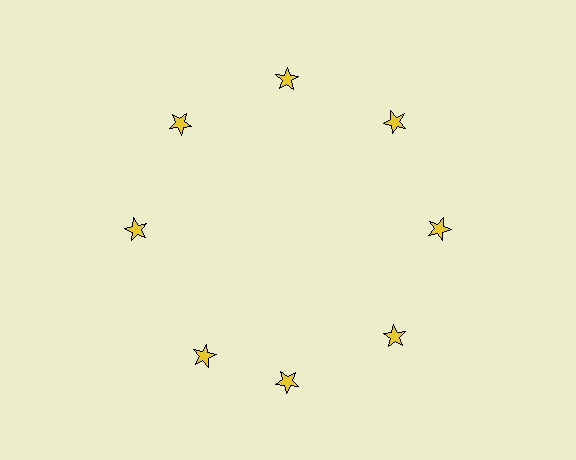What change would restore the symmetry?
The symmetry would be restored by rotating it back into even spacing with its neighbors so that all 8 stars sit at equal angles and equal distance from the center.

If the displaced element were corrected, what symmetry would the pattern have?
It would have 8-fold rotational symmetry — the pattern would map onto itself every 45 degrees.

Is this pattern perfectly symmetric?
No. The 8 yellow stars are arranged in a ring, but one element near the 8 o'clock position is rotated out of alignment along the ring, breaking the 8-fold rotational symmetry.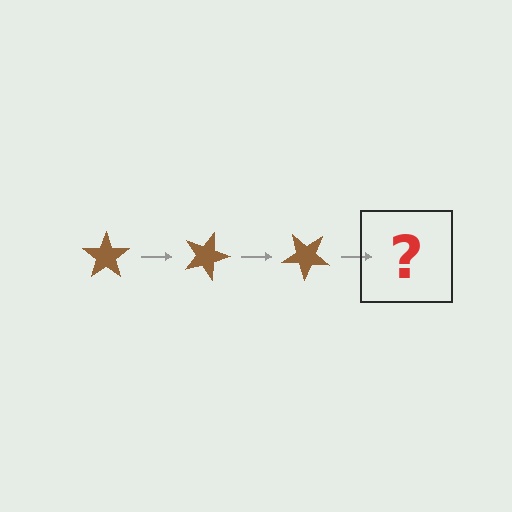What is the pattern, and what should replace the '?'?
The pattern is that the star rotates 20 degrees each step. The '?' should be a brown star rotated 60 degrees.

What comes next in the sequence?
The next element should be a brown star rotated 60 degrees.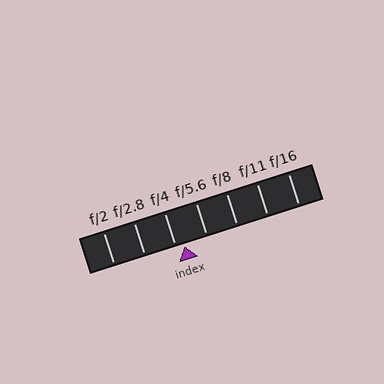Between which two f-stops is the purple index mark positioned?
The index mark is between f/4 and f/5.6.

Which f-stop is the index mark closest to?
The index mark is closest to f/4.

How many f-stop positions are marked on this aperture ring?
There are 7 f-stop positions marked.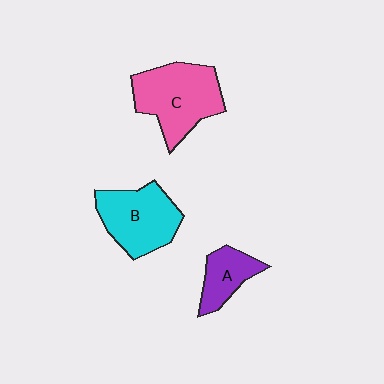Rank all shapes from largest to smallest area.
From largest to smallest: C (pink), B (cyan), A (purple).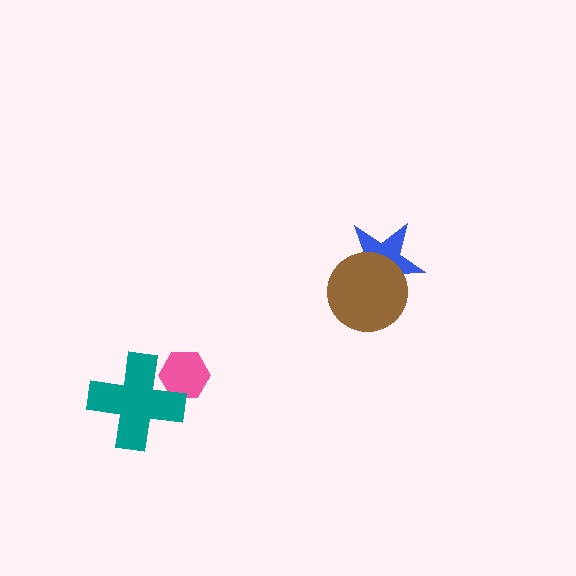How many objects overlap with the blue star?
1 object overlaps with the blue star.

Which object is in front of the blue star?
The brown circle is in front of the blue star.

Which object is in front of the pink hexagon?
The teal cross is in front of the pink hexagon.